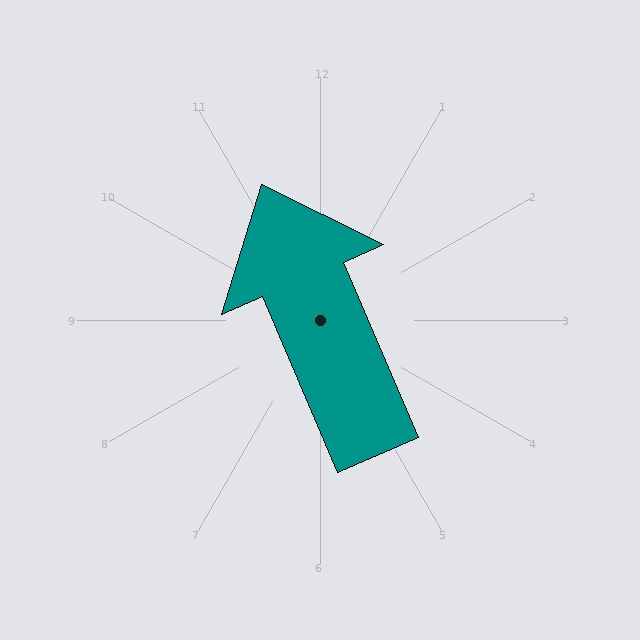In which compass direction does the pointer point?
Northwest.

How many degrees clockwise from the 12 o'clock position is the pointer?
Approximately 337 degrees.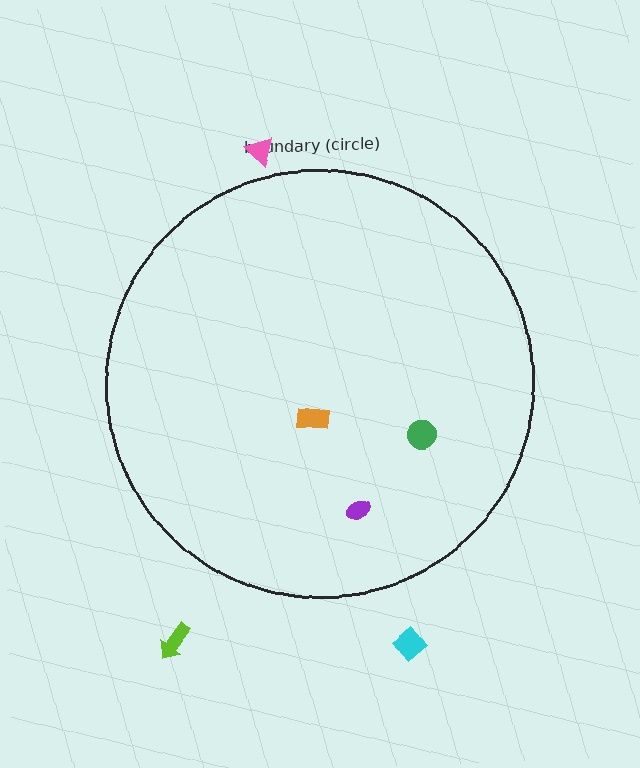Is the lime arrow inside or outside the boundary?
Outside.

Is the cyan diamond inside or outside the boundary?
Outside.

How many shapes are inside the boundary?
3 inside, 3 outside.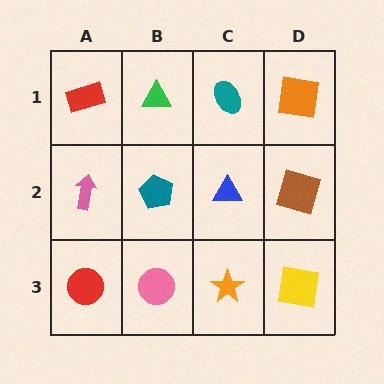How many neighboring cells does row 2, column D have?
3.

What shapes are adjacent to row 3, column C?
A blue triangle (row 2, column C), a pink circle (row 3, column B), a yellow square (row 3, column D).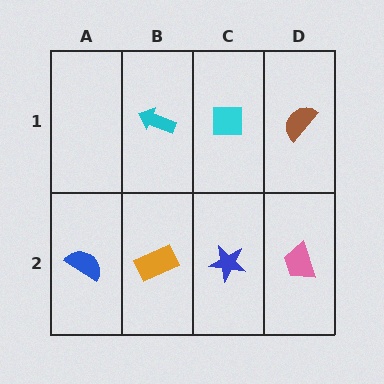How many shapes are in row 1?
3 shapes.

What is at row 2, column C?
A blue star.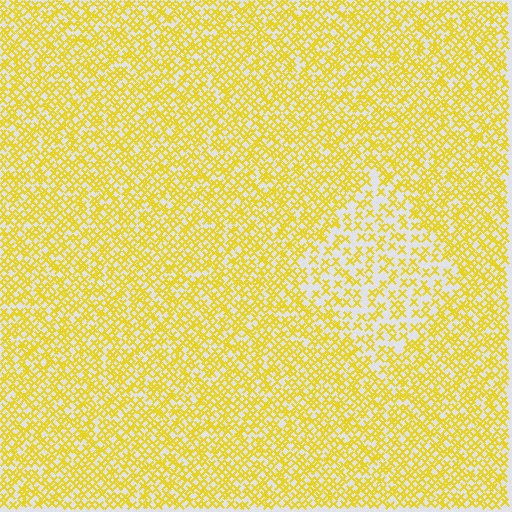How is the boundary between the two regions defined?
The boundary is defined by a change in element density (approximately 1.9x ratio). All elements are the same color, size, and shape.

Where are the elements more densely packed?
The elements are more densely packed outside the diamond boundary.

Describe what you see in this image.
The image contains small yellow elements arranged at two different densities. A diamond-shaped region is visible where the elements are less densely packed than the surrounding area.